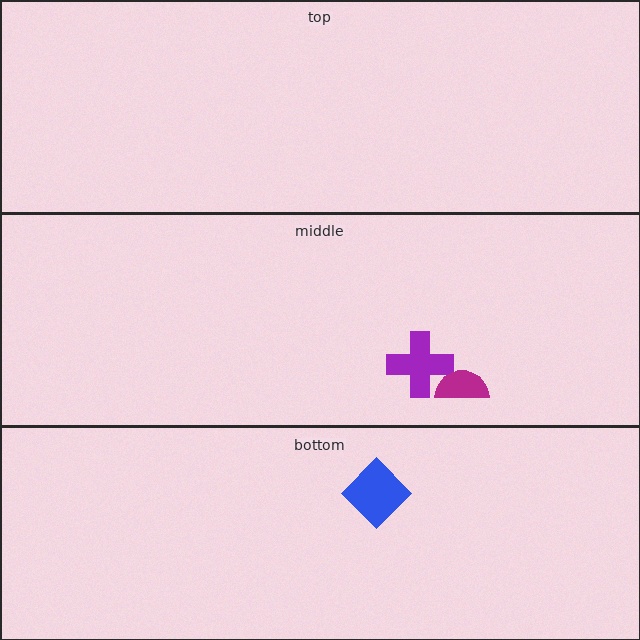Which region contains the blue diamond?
The bottom region.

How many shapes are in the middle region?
2.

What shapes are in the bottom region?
The blue diamond.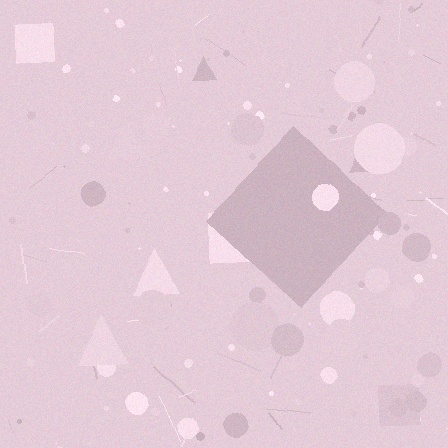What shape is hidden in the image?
A diamond is hidden in the image.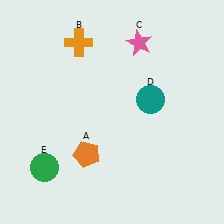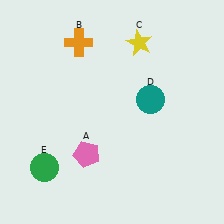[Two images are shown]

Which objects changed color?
A changed from orange to pink. C changed from pink to yellow.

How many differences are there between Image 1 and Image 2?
There are 2 differences between the two images.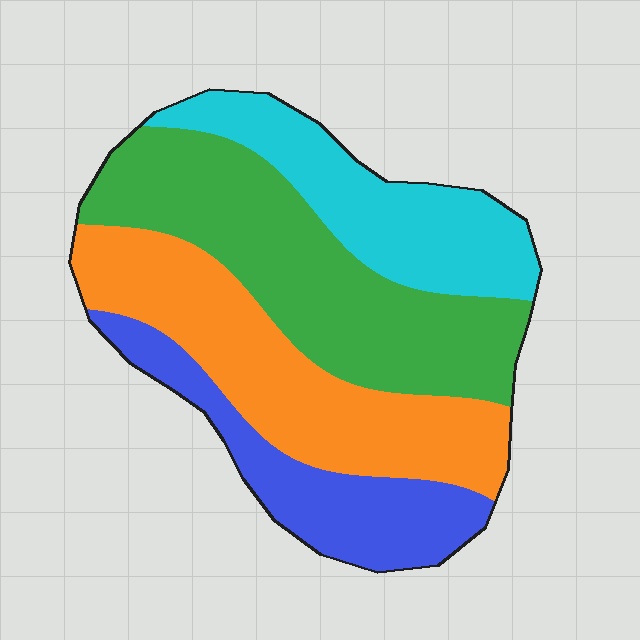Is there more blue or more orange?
Orange.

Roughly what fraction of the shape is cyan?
Cyan takes up about one fifth (1/5) of the shape.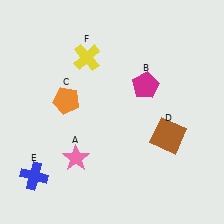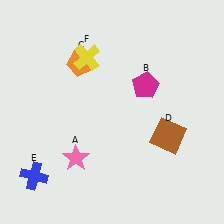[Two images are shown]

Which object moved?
The orange pentagon (C) moved up.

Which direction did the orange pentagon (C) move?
The orange pentagon (C) moved up.